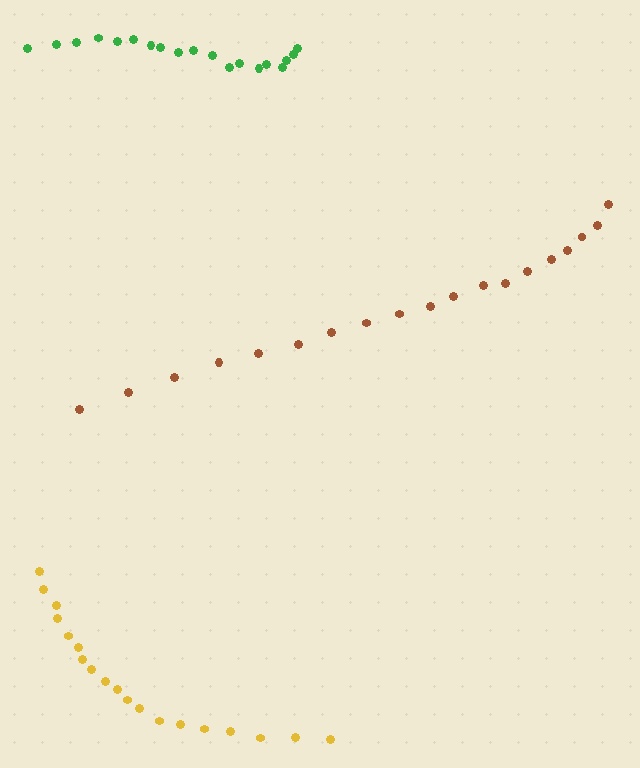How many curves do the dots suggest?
There are 3 distinct paths.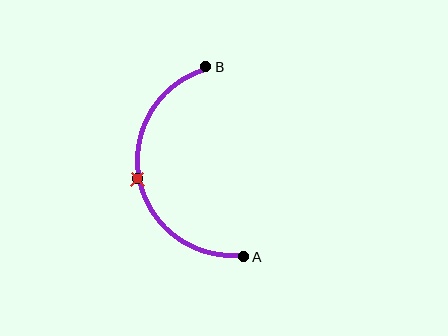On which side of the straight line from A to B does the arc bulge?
The arc bulges to the left of the straight line connecting A and B.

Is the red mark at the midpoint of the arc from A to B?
Yes. The red mark lies on the arc at equal arc-length from both A and B — it is the arc midpoint.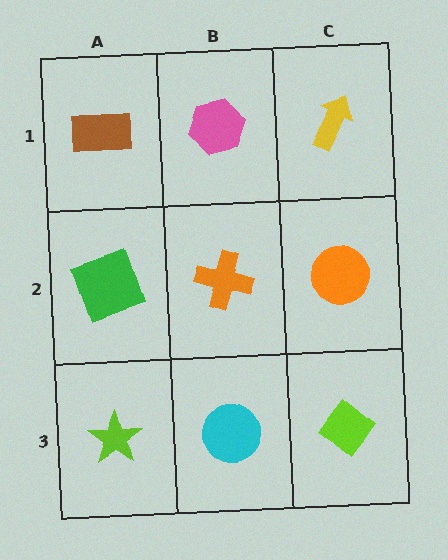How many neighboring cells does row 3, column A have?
2.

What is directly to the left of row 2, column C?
An orange cross.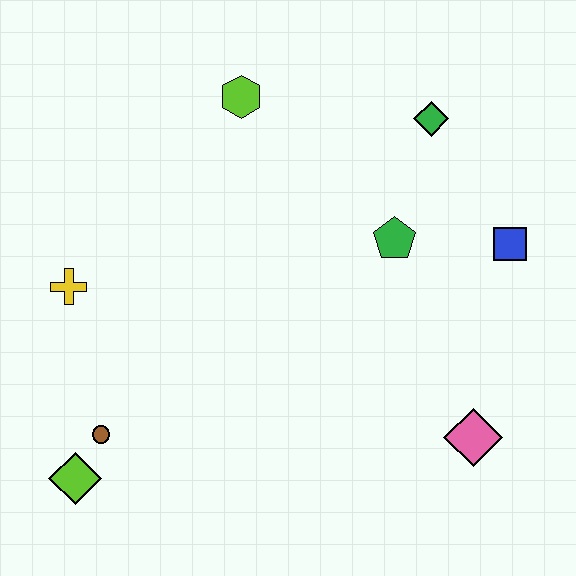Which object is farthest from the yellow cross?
The blue square is farthest from the yellow cross.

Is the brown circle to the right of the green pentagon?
No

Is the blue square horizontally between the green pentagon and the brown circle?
No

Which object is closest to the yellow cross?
The brown circle is closest to the yellow cross.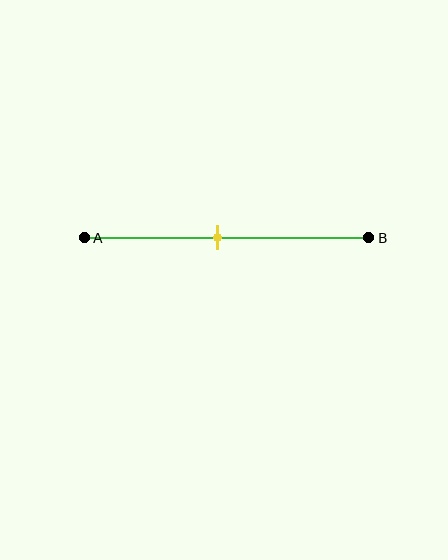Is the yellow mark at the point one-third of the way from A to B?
No, the mark is at about 45% from A, not at the 33% one-third point.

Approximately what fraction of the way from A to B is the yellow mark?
The yellow mark is approximately 45% of the way from A to B.